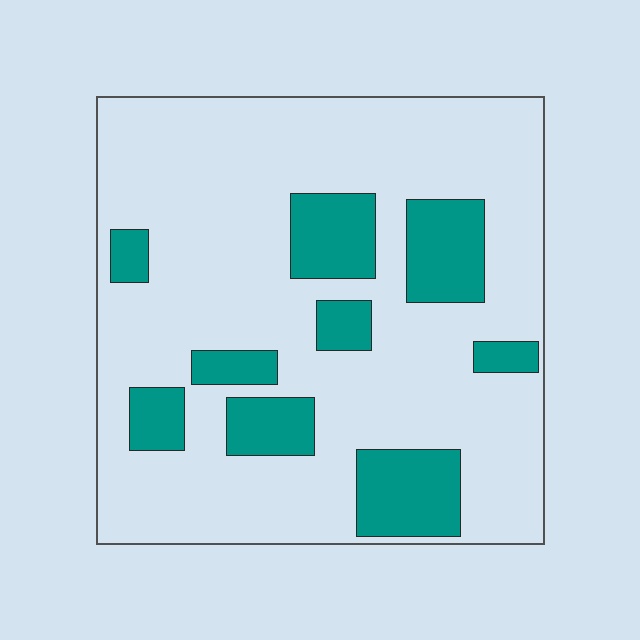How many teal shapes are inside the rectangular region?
9.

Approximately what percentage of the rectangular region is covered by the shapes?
Approximately 20%.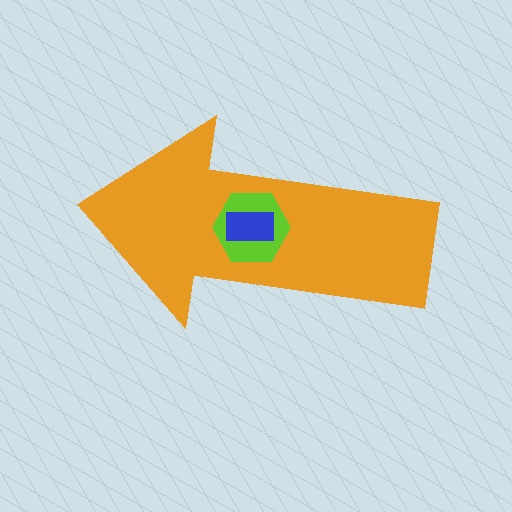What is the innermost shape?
The blue rectangle.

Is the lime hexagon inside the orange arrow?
Yes.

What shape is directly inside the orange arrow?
The lime hexagon.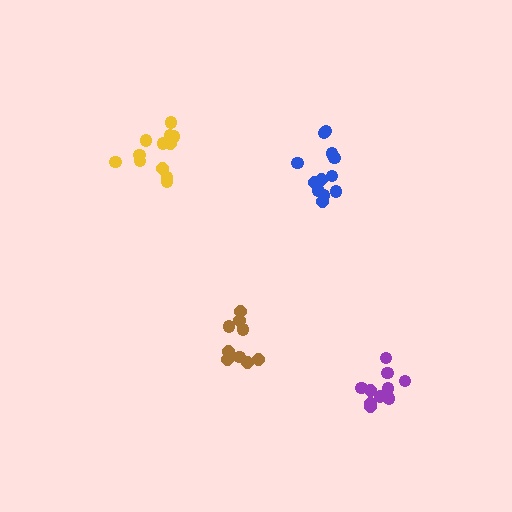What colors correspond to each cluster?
The clusters are colored: yellow, blue, purple, brown.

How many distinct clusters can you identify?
There are 4 distinct clusters.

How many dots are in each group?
Group 1: 12 dots, Group 2: 12 dots, Group 3: 10 dots, Group 4: 9 dots (43 total).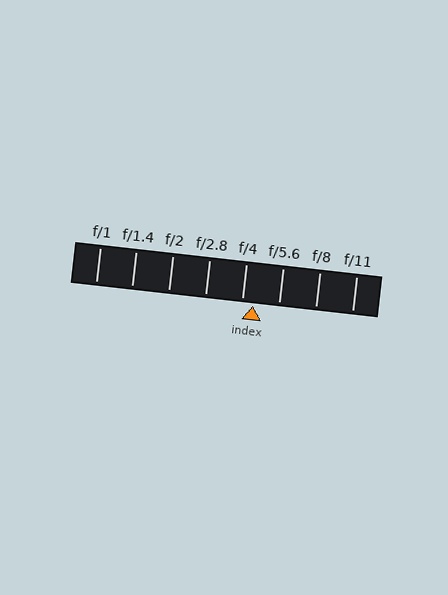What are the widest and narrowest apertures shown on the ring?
The widest aperture shown is f/1 and the narrowest is f/11.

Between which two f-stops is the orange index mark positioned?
The index mark is between f/4 and f/5.6.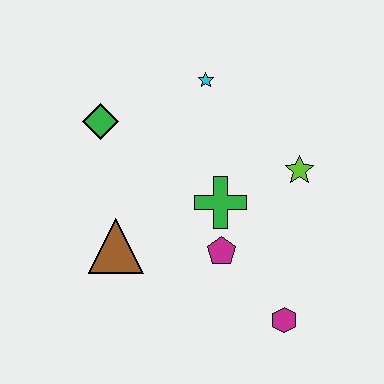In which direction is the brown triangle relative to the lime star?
The brown triangle is to the left of the lime star.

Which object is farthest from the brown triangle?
The lime star is farthest from the brown triangle.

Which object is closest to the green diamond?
The cyan star is closest to the green diamond.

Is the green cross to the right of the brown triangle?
Yes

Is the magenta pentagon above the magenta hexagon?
Yes